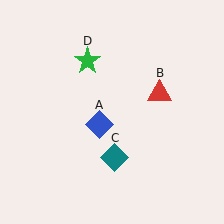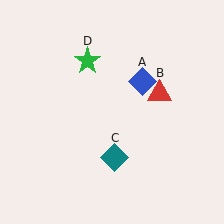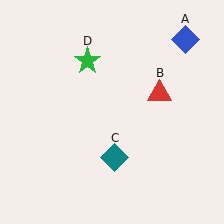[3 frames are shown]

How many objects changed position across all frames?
1 object changed position: blue diamond (object A).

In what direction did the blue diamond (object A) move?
The blue diamond (object A) moved up and to the right.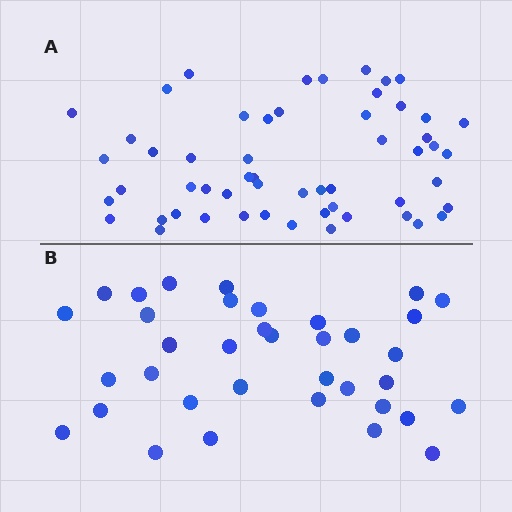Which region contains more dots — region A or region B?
Region A (the top region) has more dots.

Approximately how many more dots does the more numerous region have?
Region A has approximately 20 more dots than region B.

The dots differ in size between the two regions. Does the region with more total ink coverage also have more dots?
No. Region B has more total ink coverage because its dots are larger, but region A actually contains more individual dots. Total area can be misleading — the number of items is what matters here.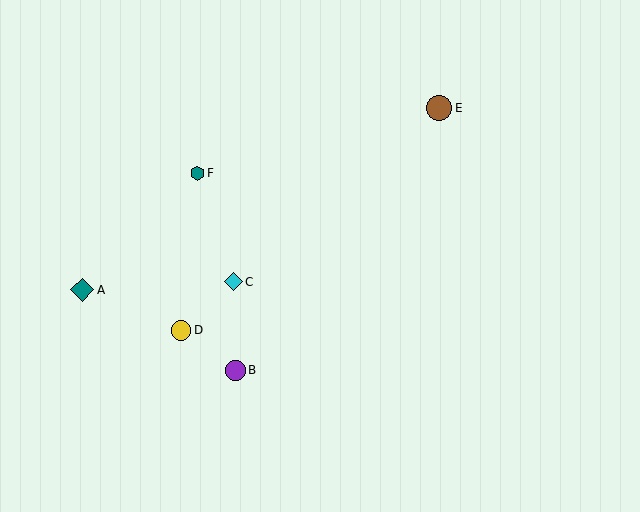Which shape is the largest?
The brown circle (labeled E) is the largest.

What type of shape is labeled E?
Shape E is a brown circle.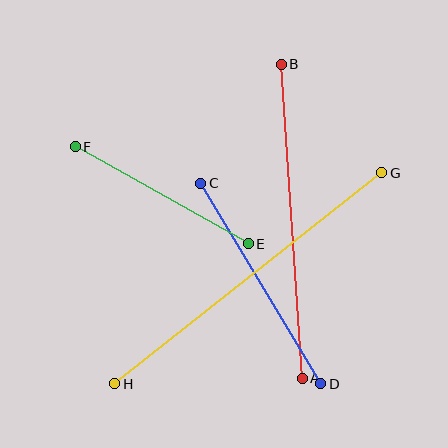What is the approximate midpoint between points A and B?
The midpoint is at approximately (292, 221) pixels.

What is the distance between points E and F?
The distance is approximately 198 pixels.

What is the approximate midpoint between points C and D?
The midpoint is at approximately (261, 284) pixels.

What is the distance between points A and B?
The distance is approximately 315 pixels.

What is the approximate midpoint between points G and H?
The midpoint is at approximately (248, 278) pixels.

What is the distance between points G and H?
The distance is approximately 340 pixels.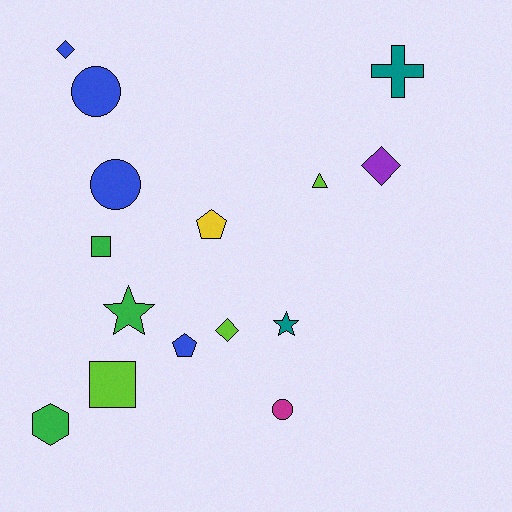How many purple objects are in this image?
There is 1 purple object.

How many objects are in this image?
There are 15 objects.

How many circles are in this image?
There are 3 circles.